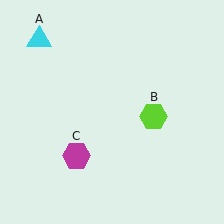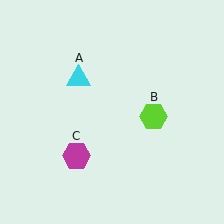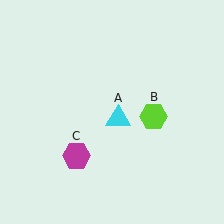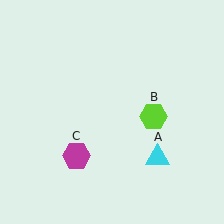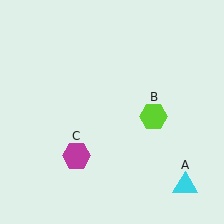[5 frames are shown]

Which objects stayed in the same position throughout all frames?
Lime hexagon (object B) and magenta hexagon (object C) remained stationary.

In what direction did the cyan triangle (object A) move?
The cyan triangle (object A) moved down and to the right.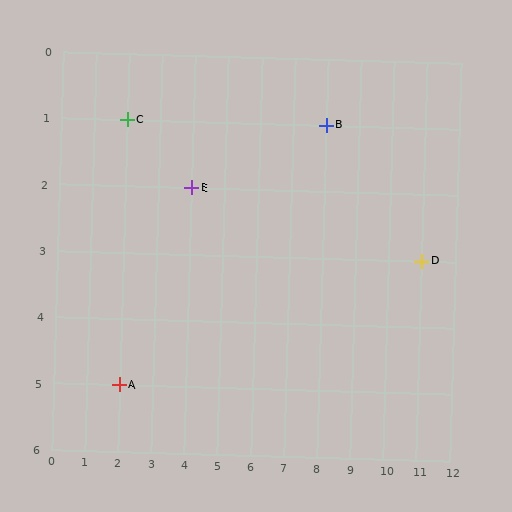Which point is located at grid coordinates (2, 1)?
Point C is at (2, 1).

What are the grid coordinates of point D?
Point D is at grid coordinates (11, 3).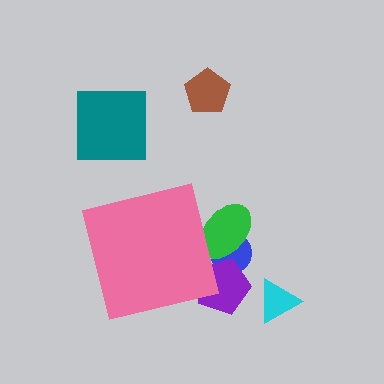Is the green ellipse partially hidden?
Yes, the green ellipse is partially hidden behind the pink square.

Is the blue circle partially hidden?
Yes, the blue circle is partially hidden behind the pink square.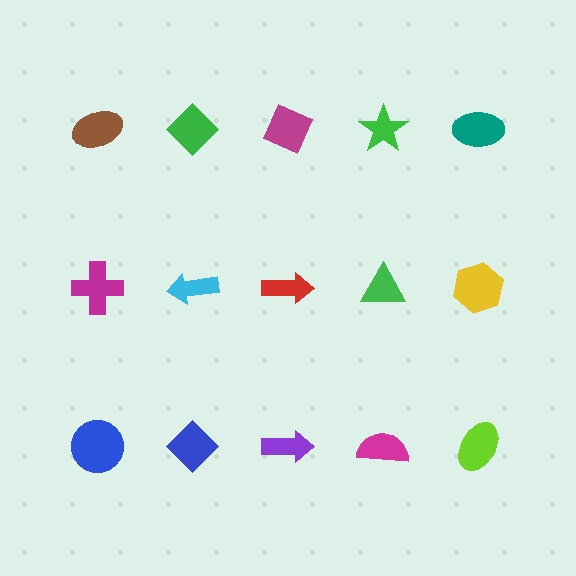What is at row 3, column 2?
A blue diamond.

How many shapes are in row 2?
5 shapes.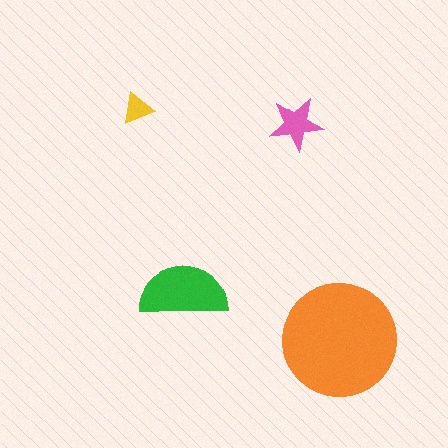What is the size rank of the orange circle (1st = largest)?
1st.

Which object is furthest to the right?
The orange circle is rightmost.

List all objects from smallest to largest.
The yellow triangle, the pink star, the green semicircle, the orange circle.